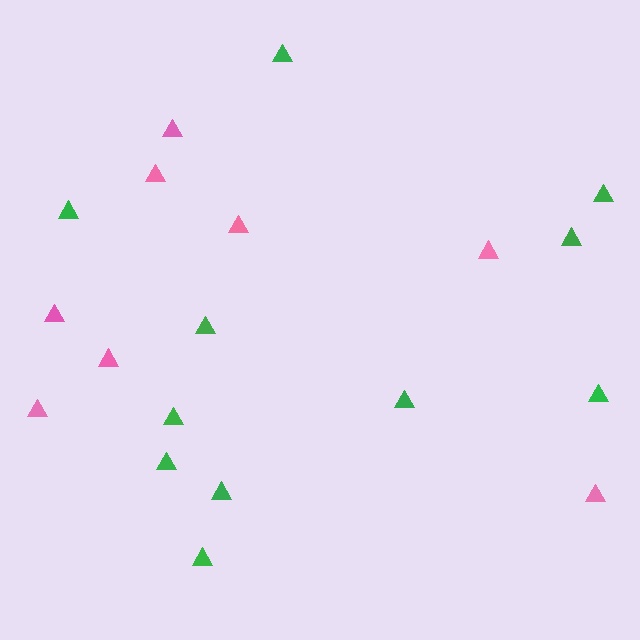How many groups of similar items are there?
There are 2 groups: one group of green triangles (11) and one group of pink triangles (8).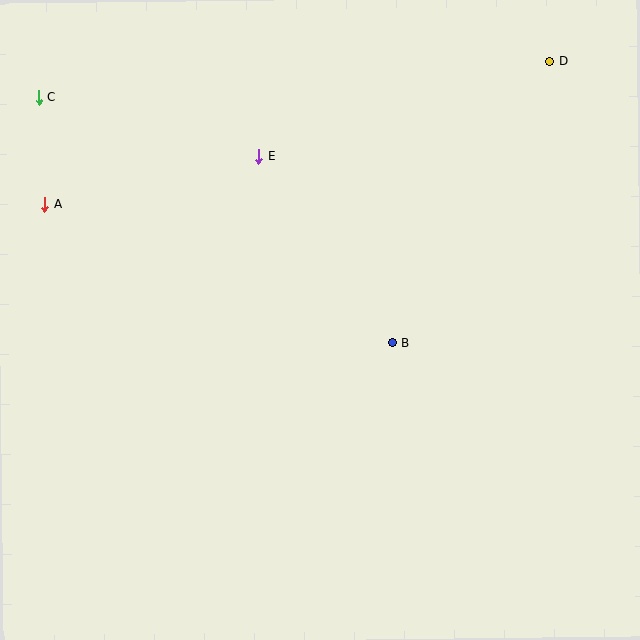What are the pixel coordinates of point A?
Point A is at (44, 204).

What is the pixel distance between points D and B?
The distance between D and B is 322 pixels.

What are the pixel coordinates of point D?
Point D is at (550, 62).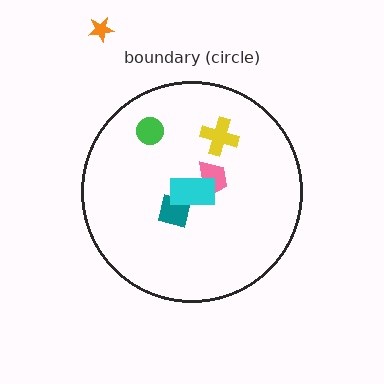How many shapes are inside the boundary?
5 inside, 1 outside.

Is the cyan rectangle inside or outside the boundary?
Inside.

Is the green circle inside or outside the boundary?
Inside.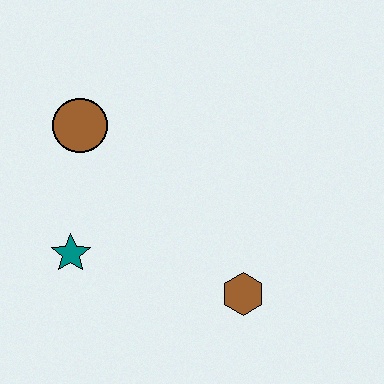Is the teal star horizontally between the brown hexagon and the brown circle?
No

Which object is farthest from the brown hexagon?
The brown circle is farthest from the brown hexagon.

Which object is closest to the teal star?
The brown circle is closest to the teal star.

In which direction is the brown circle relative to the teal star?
The brown circle is above the teal star.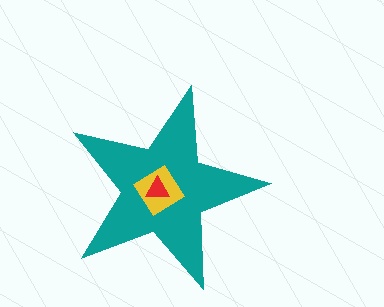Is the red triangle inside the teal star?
Yes.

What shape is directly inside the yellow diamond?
The red triangle.